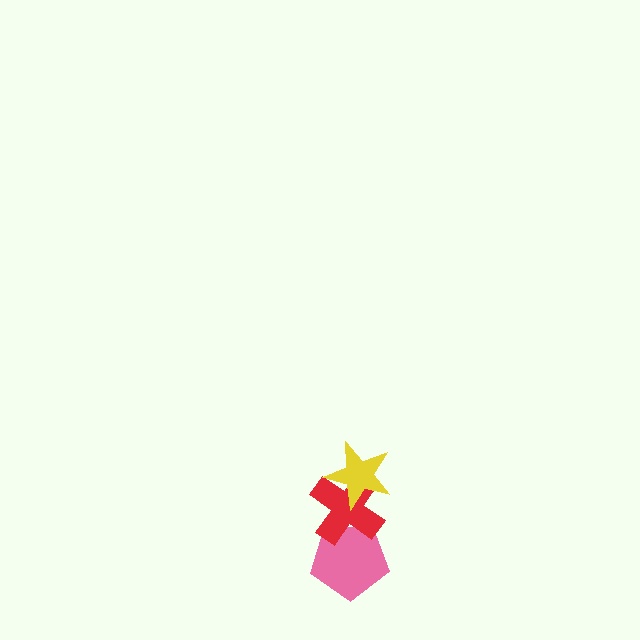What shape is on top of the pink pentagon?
The red cross is on top of the pink pentagon.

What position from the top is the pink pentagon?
The pink pentagon is 3rd from the top.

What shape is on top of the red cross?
The yellow star is on top of the red cross.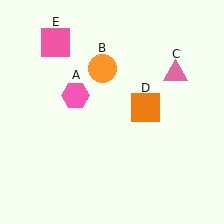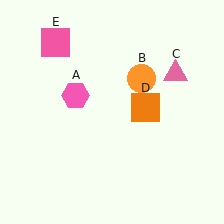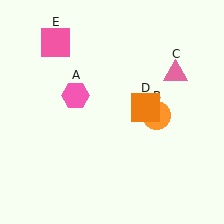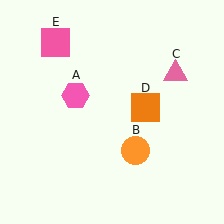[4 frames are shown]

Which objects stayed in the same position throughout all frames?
Pink hexagon (object A) and pink triangle (object C) and orange square (object D) and pink square (object E) remained stationary.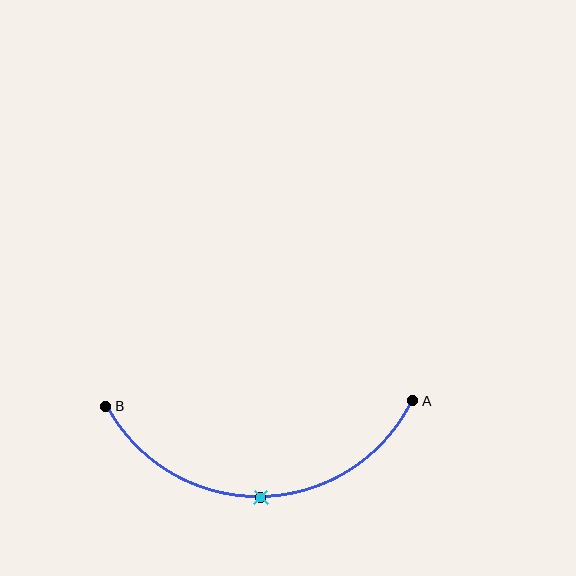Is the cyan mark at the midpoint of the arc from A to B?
Yes. The cyan mark lies on the arc at equal arc-length from both A and B — it is the arc midpoint.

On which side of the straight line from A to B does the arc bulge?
The arc bulges below the straight line connecting A and B.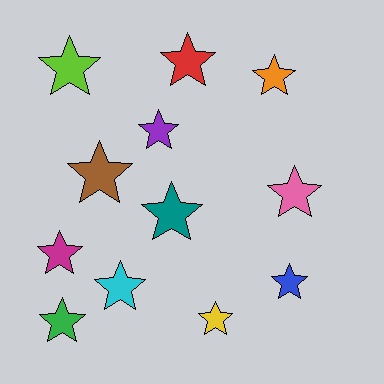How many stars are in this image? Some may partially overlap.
There are 12 stars.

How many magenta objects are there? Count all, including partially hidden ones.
There is 1 magenta object.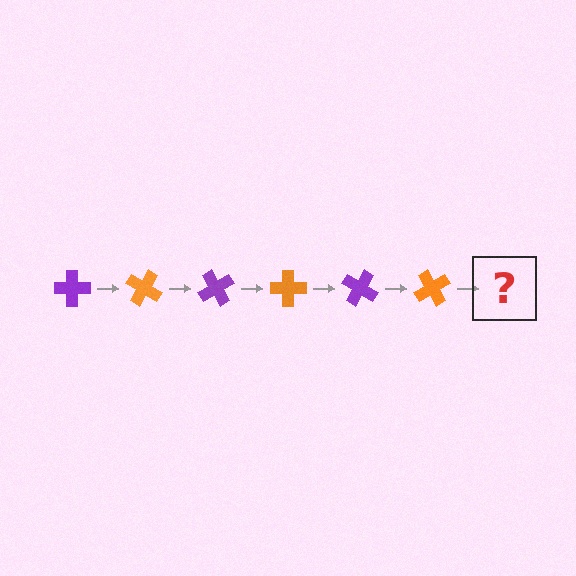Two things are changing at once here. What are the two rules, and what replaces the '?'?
The two rules are that it rotates 30 degrees each step and the color cycles through purple and orange. The '?' should be a purple cross, rotated 180 degrees from the start.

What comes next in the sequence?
The next element should be a purple cross, rotated 180 degrees from the start.